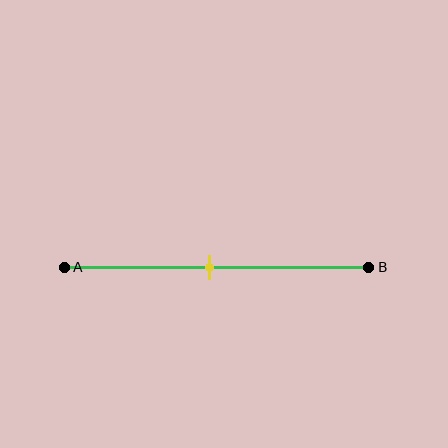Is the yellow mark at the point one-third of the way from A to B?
No, the mark is at about 50% from A, not at the 33% one-third point.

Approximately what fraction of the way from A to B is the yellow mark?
The yellow mark is approximately 50% of the way from A to B.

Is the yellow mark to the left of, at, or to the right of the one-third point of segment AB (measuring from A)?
The yellow mark is to the right of the one-third point of segment AB.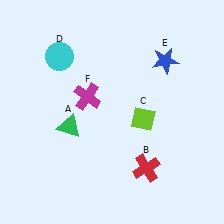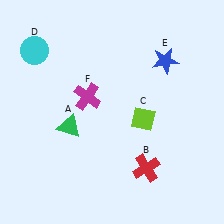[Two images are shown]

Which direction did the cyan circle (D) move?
The cyan circle (D) moved left.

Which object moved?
The cyan circle (D) moved left.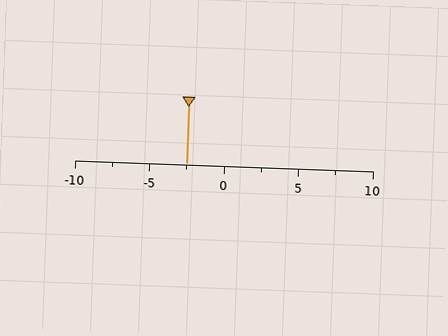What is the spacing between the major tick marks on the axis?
The major ticks are spaced 5 apart.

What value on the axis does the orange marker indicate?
The marker indicates approximately -2.5.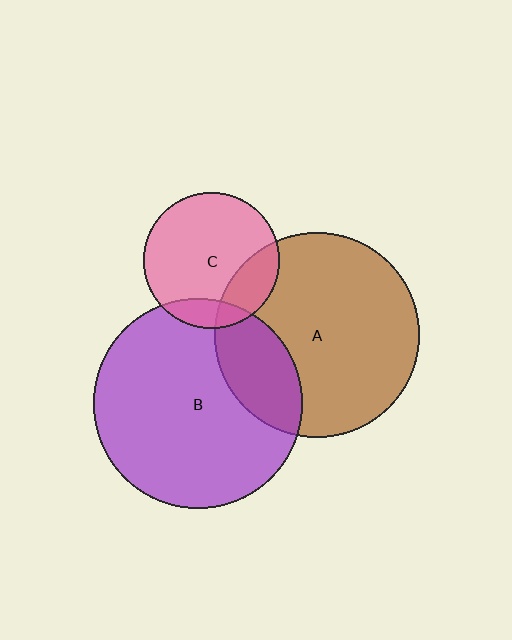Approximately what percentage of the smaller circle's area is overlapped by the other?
Approximately 25%.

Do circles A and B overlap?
Yes.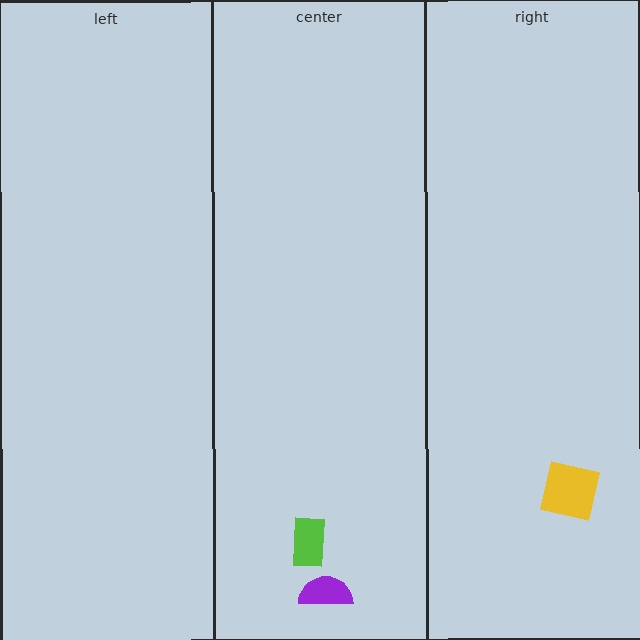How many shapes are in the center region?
2.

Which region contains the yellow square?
The right region.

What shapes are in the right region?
The yellow square.